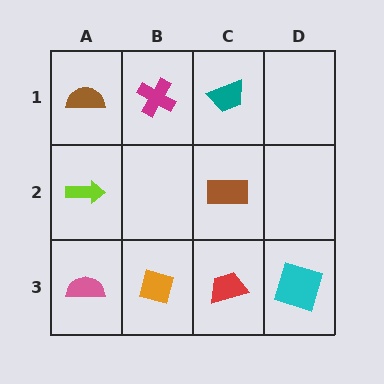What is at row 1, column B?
A magenta cross.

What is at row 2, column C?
A brown rectangle.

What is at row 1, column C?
A teal trapezoid.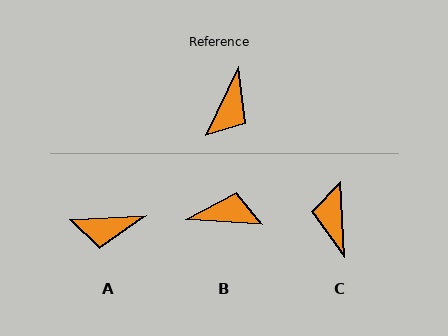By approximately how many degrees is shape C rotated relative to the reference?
Approximately 151 degrees clockwise.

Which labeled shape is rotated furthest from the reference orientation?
C, about 151 degrees away.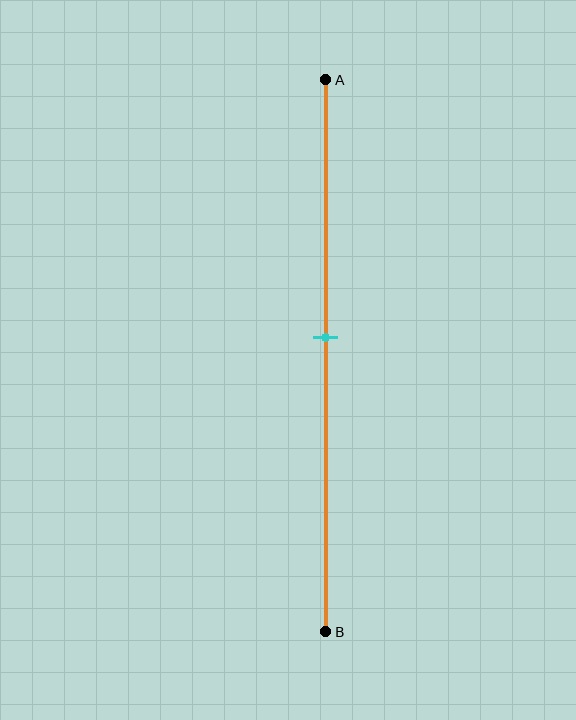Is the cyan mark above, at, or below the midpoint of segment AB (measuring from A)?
The cyan mark is above the midpoint of segment AB.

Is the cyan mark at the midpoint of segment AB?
No, the mark is at about 45% from A, not at the 50% midpoint.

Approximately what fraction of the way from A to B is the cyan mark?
The cyan mark is approximately 45% of the way from A to B.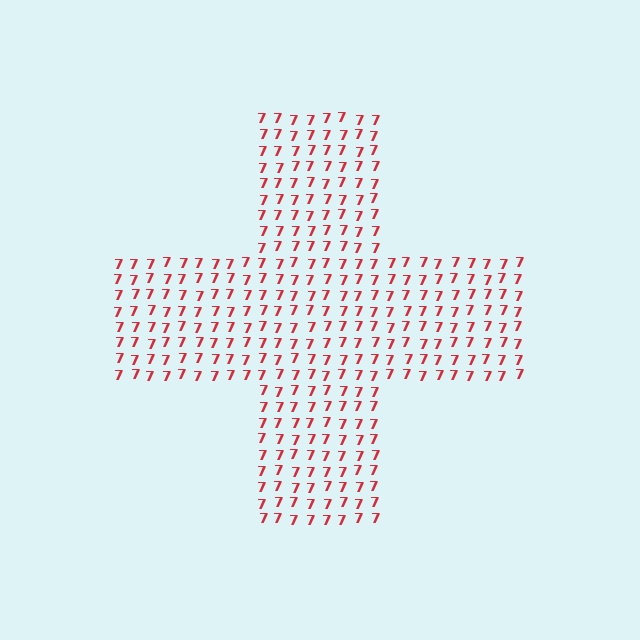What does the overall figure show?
The overall figure shows a cross.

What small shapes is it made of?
It is made of small digit 7's.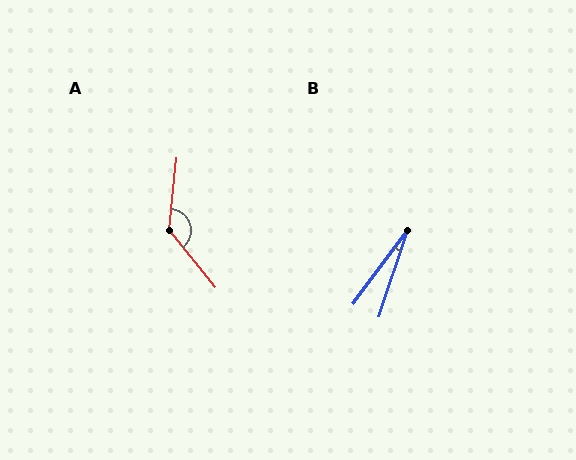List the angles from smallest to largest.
B (18°), A (136°).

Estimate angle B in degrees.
Approximately 18 degrees.